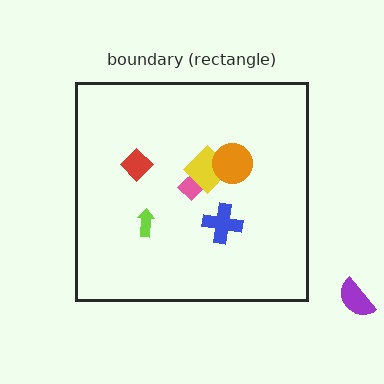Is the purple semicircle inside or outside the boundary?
Outside.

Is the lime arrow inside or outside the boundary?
Inside.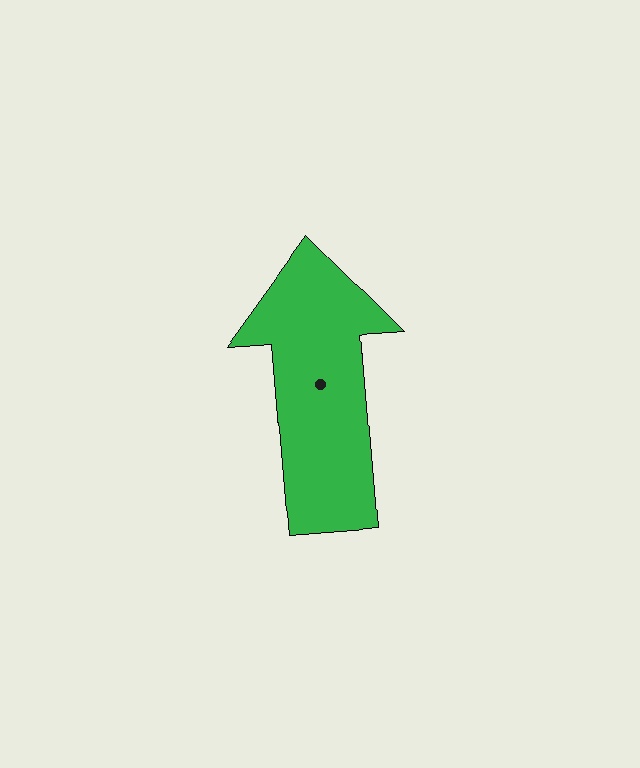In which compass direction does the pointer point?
North.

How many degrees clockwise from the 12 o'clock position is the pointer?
Approximately 355 degrees.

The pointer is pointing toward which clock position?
Roughly 12 o'clock.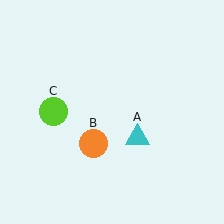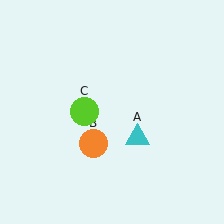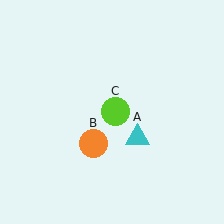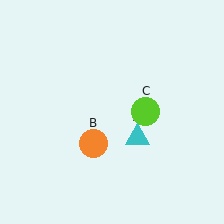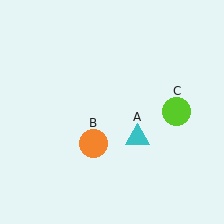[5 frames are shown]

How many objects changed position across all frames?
1 object changed position: lime circle (object C).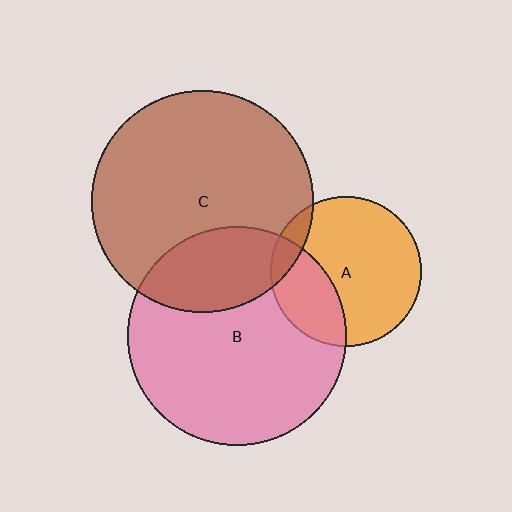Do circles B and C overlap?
Yes.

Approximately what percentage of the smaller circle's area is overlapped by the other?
Approximately 25%.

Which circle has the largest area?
Circle C (brown).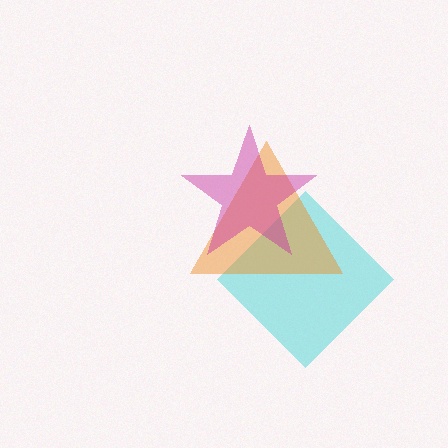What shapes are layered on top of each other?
The layered shapes are: a cyan diamond, an orange triangle, a magenta star.